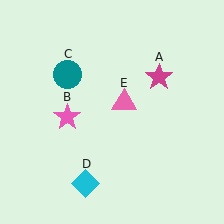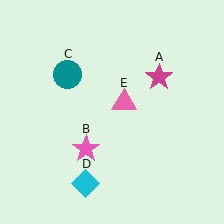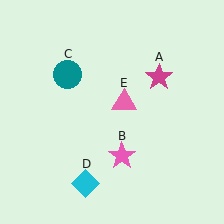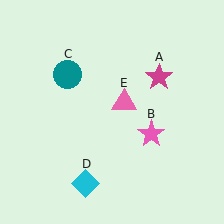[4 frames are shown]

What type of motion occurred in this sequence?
The pink star (object B) rotated counterclockwise around the center of the scene.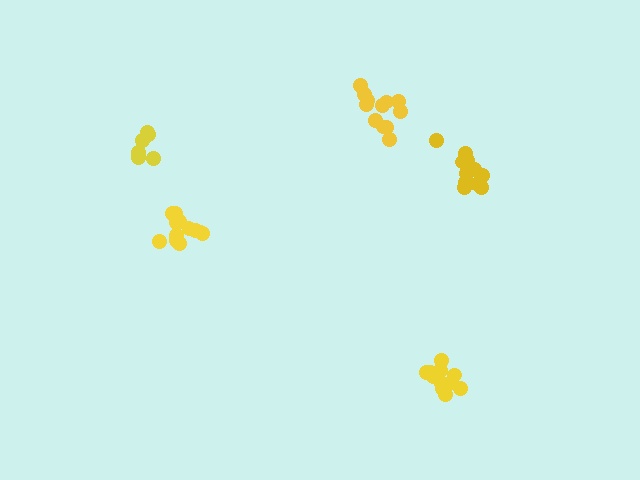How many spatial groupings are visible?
There are 5 spatial groupings.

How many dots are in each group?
Group 1: 12 dots, Group 2: 11 dots, Group 3: 6 dots, Group 4: 12 dots, Group 5: 12 dots (53 total).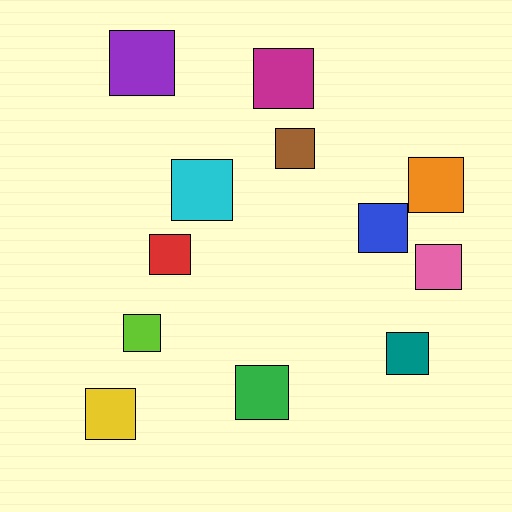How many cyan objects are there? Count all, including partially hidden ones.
There is 1 cyan object.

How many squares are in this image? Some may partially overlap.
There are 12 squares.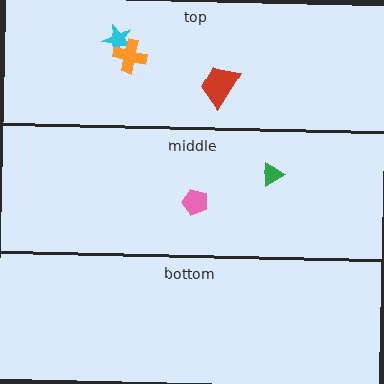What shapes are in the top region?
The red trapezoid, the cyan star, the orange cross.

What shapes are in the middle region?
The green triangle, the pink pentagon.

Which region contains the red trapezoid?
The top region.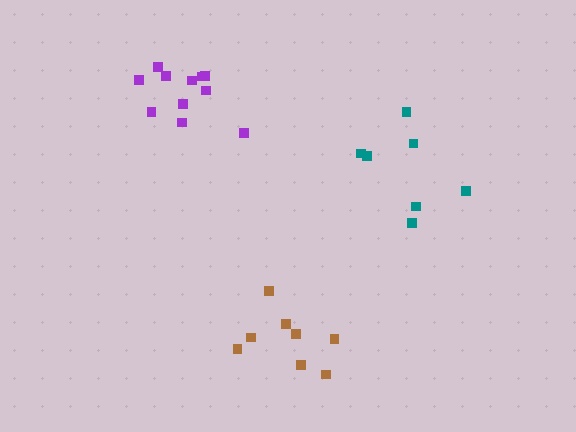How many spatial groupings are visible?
There are 3 spatial groupings.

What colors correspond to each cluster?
The clusters are colored: brown, teal, purple.